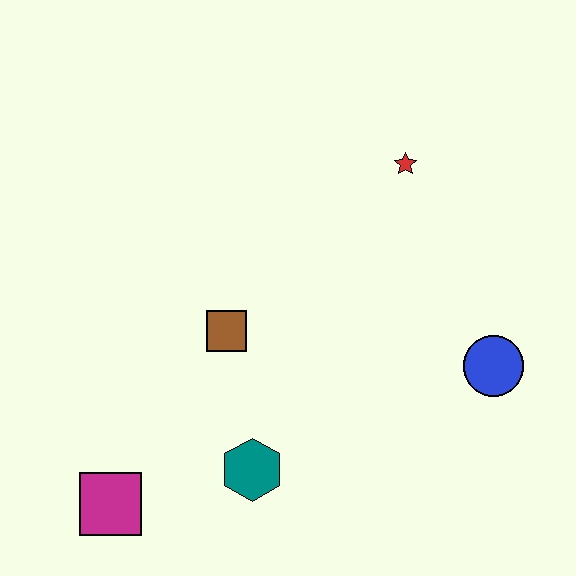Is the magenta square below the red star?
Yes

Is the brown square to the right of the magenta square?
Yes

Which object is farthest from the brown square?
The blue circle is farthest from the brown square.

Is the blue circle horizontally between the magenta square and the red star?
No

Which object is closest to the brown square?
The teal hexagon is closest to the brown square.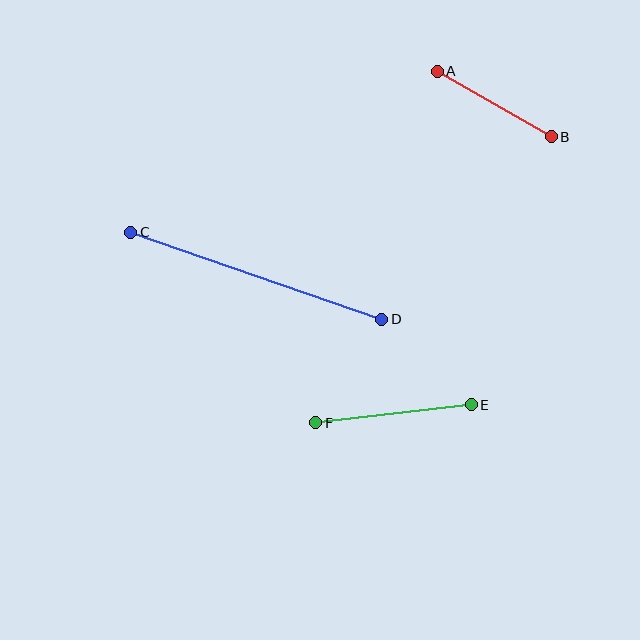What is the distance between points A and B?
The distance is approximately 132 pixels.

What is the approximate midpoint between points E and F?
The midpoint is at approximately (394, 414) pixels.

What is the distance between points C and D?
The distance is approximately 266 pixels.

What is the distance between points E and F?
The distance is approximately 157 pixels.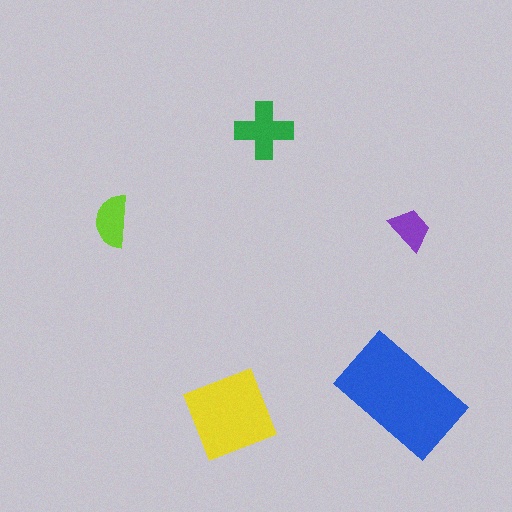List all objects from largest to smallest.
The blue rectangle, the yellow diamond, the green cross, the lime semicircle, the purple trapezoid.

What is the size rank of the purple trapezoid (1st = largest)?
5th.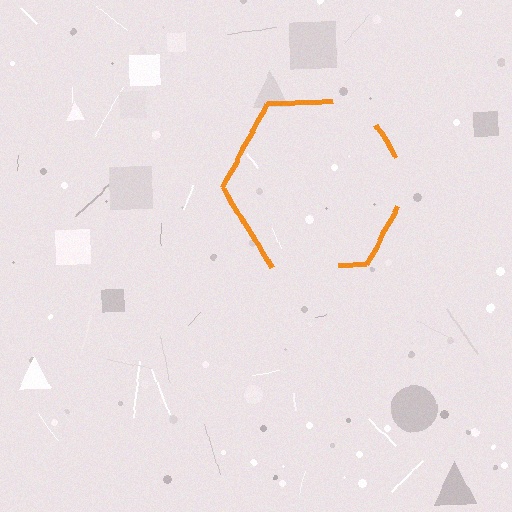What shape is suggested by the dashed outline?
The dashed outline suggests a hexagon.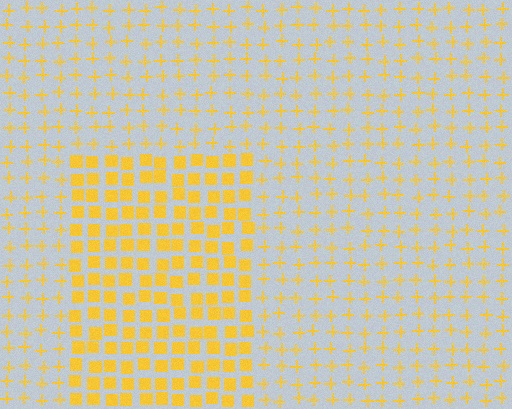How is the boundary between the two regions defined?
The boundary is defined by a change in element shape: squares inside vs. plus signs outside. All elements share the same color and spacing.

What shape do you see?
I see a rectangle.